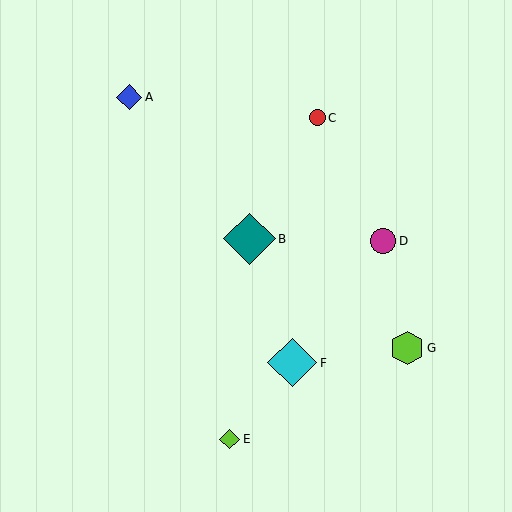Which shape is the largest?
The teal diamond (labeled B) is the largest.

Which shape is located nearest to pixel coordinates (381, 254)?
The magenta circle (labeled D) at (383, 241) is nearest to that location.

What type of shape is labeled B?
Shape B is a teal diamond.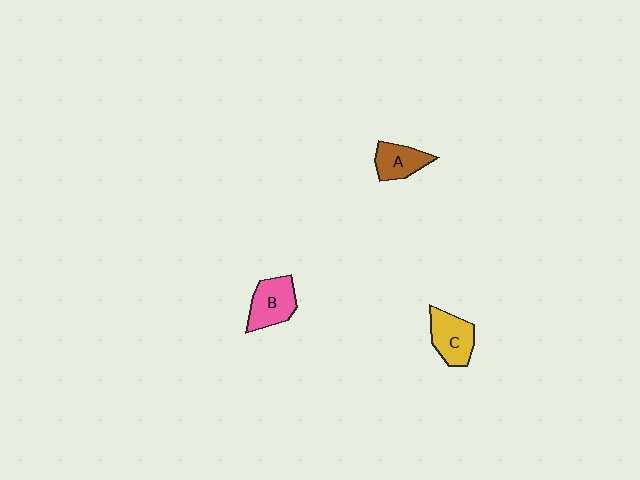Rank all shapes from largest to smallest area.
From largest to smallest: B (pink), C (yellow), A (brown).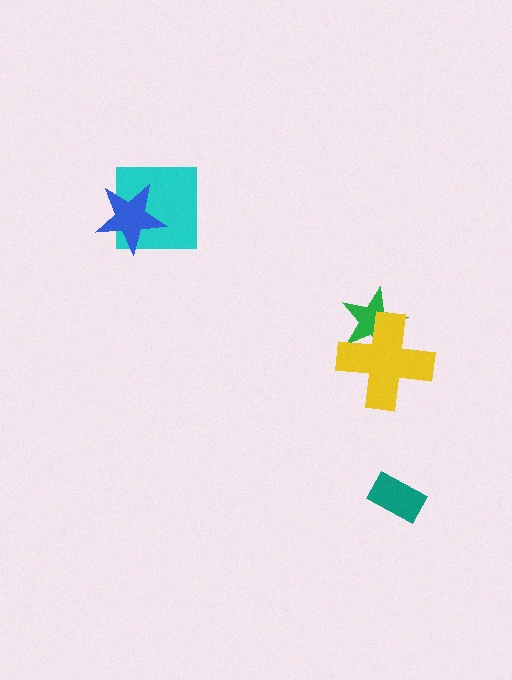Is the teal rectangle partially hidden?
No, no other shape covers it.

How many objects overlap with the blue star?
1 object overlaps with the blue star.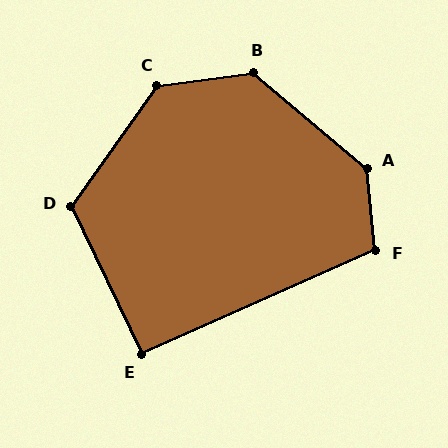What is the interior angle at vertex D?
Approximately 119 degrees (obtuse).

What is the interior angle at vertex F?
Approximately 108 degrees (obtuse).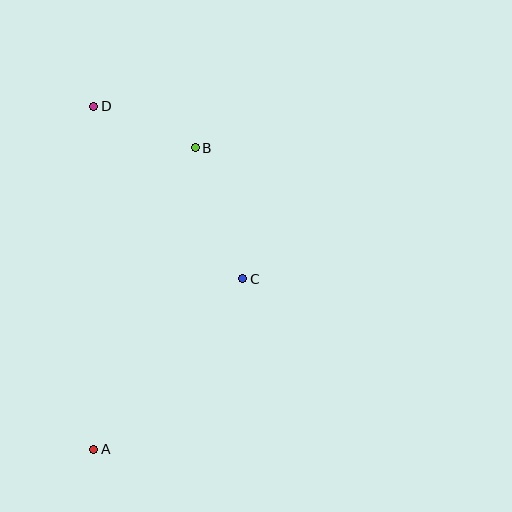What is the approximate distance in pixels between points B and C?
The distance between B and C is approximately 139 pixels.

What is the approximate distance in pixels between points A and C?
The distance between A and C is approximately 227 pixels.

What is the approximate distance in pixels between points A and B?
The distance between A and B is approximately 318 pixels.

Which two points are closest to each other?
Points B and D are closest to each other.